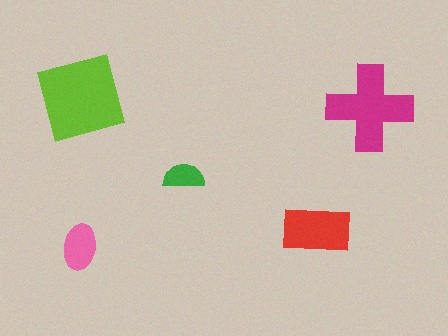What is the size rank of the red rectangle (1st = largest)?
3rd.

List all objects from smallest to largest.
The green semicircle, the pink ellipse, the red rectangle, the magenta cross, the lime square.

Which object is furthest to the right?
The magenta cross is rightmost.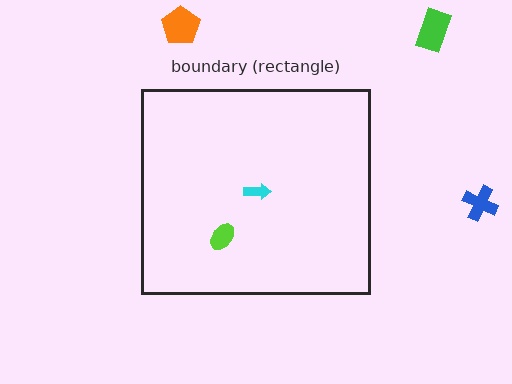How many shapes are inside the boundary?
2 inside, 3 outside.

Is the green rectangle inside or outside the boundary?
Outside.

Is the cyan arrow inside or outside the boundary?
Inside.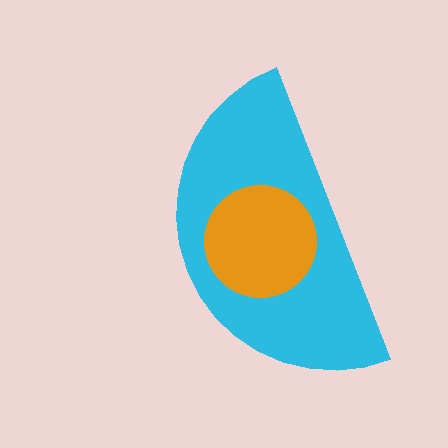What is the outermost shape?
The cyan semicircle.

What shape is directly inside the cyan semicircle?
The orange circle.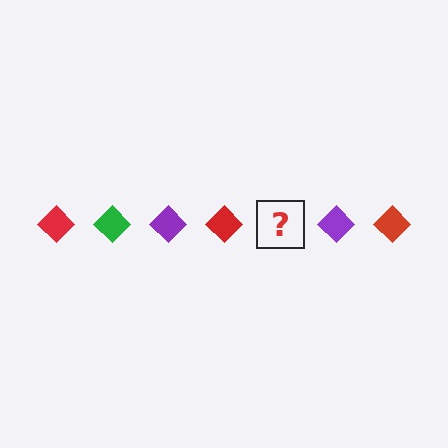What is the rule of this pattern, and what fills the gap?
The rule is that the pattern cycles through red, green, purple diamonds. The gap should be filled with a green diamond.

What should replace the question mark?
The question mark should be replaced with a green diamond.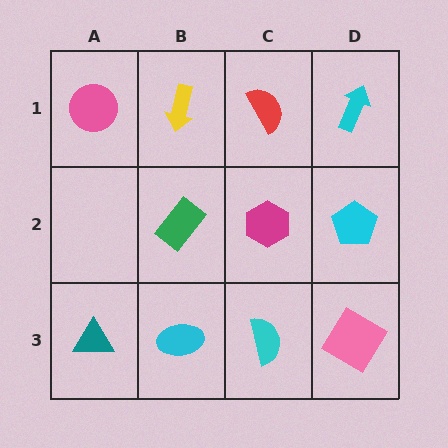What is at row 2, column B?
A green rectangle.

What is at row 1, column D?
A cyan arrow.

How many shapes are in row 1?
4 shapes.